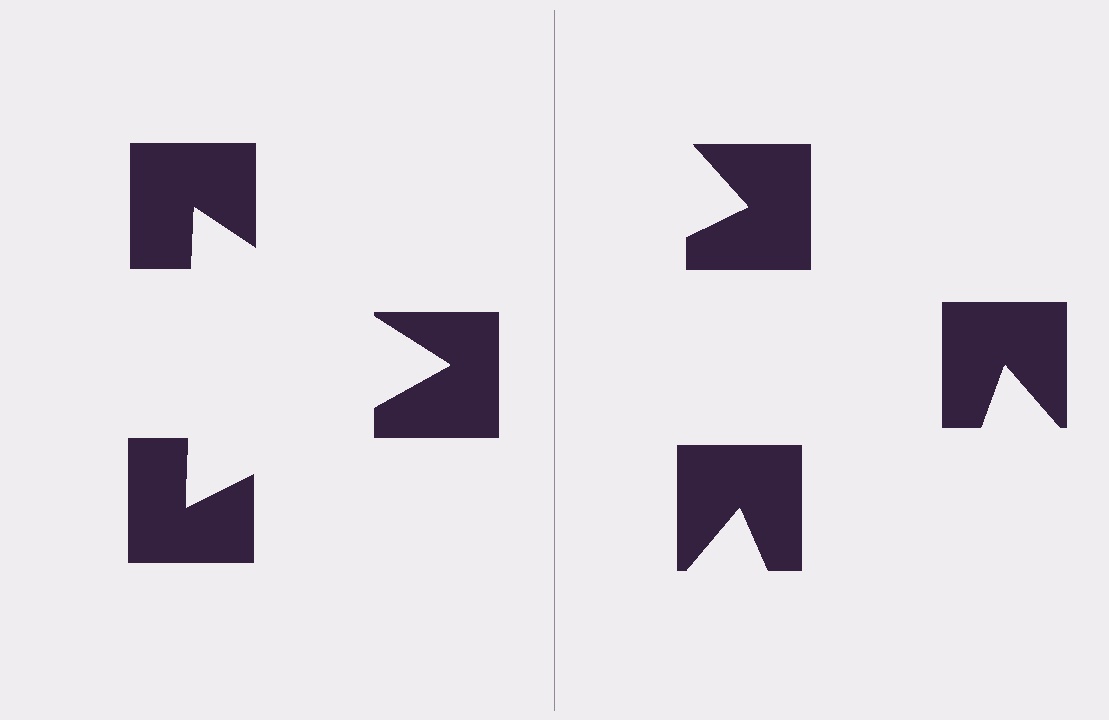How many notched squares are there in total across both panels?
6 — 3 on each side.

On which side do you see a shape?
An illusory triangle appears on the left side. On the right side the wedge cuts are rotated, so no coherent shape forms.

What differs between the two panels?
The notched squares are positioned identically on both sides; only the wedge orientations differ. On the left they align to a triangle; on the right they are misaligned.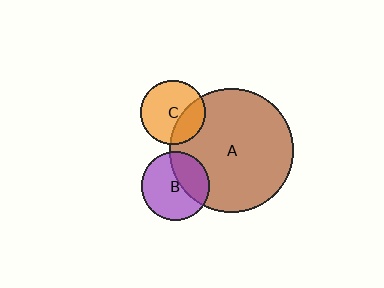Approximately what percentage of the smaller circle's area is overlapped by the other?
Approximately 35%.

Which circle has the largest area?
Circle A (brown).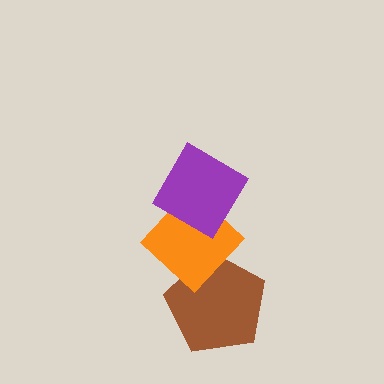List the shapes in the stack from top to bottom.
From top to bottom: the purple diamond, the orange diamond, the brown pentagon.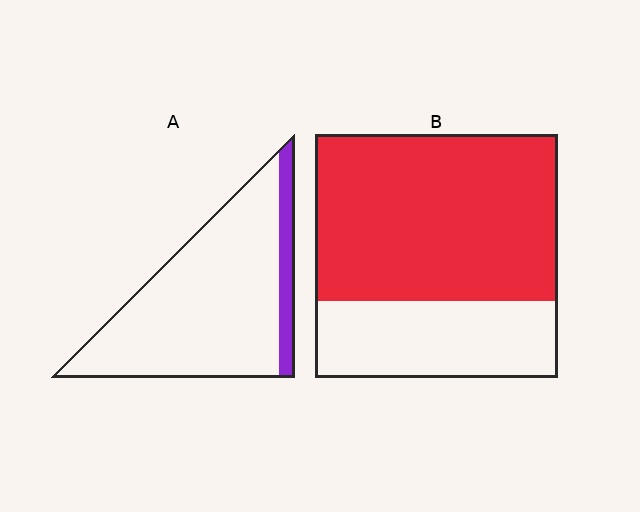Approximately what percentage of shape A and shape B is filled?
A is approximately 15% and B is approximately 70%.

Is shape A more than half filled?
No.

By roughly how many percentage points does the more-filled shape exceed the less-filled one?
By roughly 55 percentage points (B over A).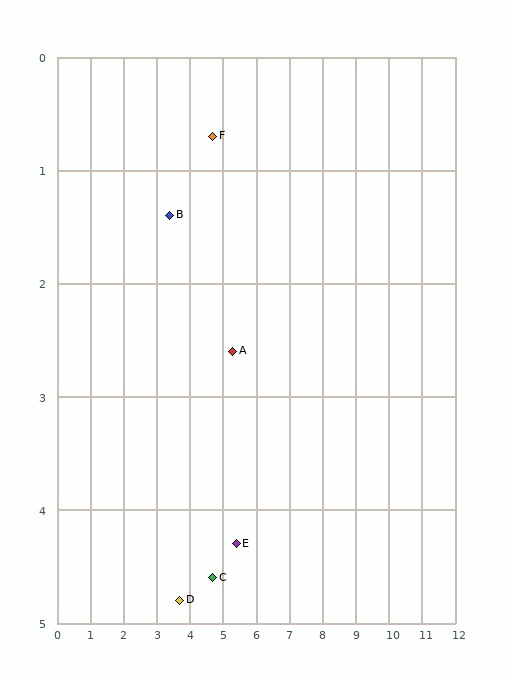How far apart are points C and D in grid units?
Points C and D are about 1.0 grid units apart.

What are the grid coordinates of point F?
Point F is at approximately (4.7, 0.7).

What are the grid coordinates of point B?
Point B is at approximately (3.4, 1.4).